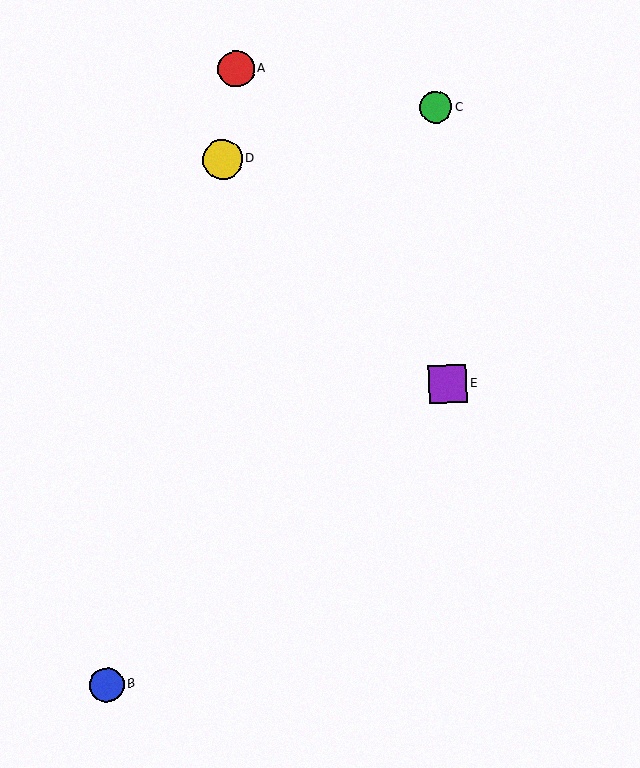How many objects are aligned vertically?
2 objects (C, E) are aligned vertically.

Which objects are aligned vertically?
Objects C, E are aligned vertically.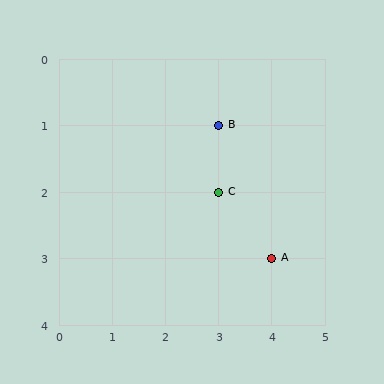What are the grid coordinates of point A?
Point A is at grid coordinates (4, 3).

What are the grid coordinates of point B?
Point B is at grid coordinates (3, 1).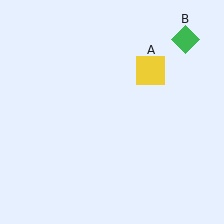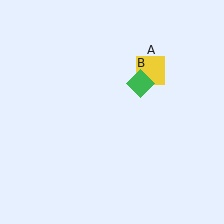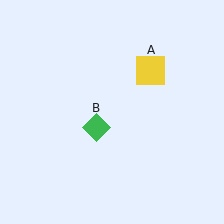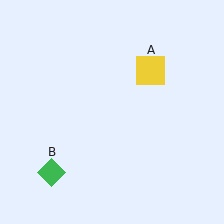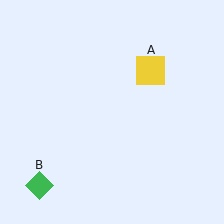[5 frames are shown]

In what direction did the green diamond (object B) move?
The green diamond (object B) moved down and to the left.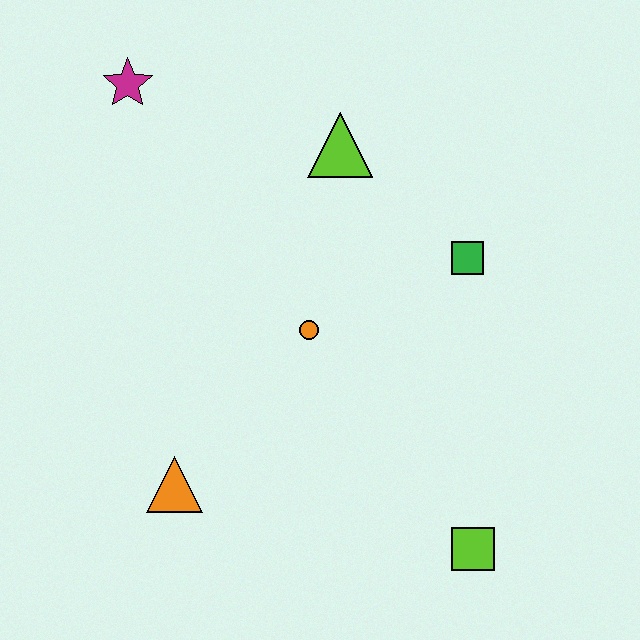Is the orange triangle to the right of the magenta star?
Yes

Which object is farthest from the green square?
The magenta star is farthest from the green square.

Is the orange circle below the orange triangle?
No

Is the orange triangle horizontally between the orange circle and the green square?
No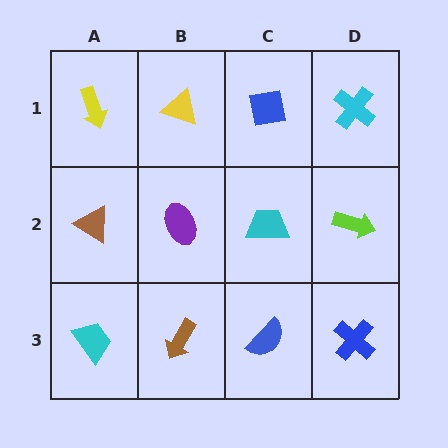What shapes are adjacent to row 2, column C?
A blue square (row 1, column C), a blue semicircle (row 3, column C), a purple ellipse (row 2, column B), a lime arrow (row 2, column D).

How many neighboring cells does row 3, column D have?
2.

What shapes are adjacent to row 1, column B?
A purple ellipse (row 2, column B), a yellow arrow (row 1, column A), a blue square (row 1, column C).